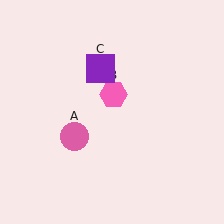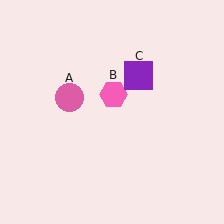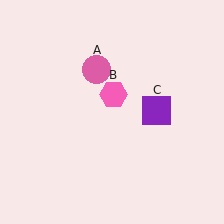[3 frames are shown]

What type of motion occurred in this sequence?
The pink circle (object A), purple square (object C) rotated clockwise around the center of the scene.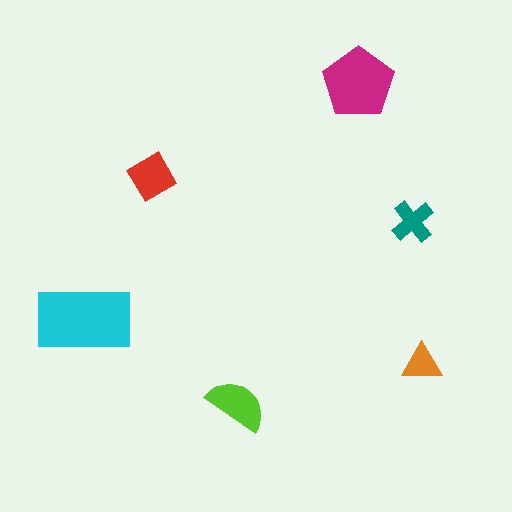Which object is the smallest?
The orange triangle.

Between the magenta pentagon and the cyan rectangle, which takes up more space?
The cyan rectangle.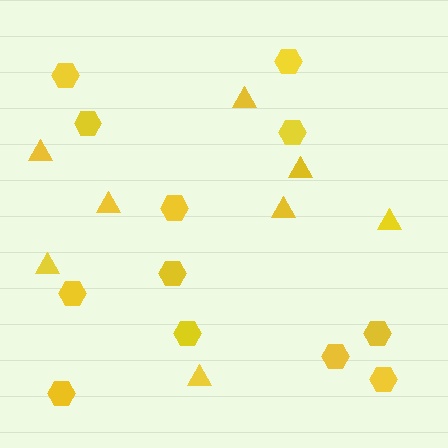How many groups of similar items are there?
There are 2 groups: one group of hexagons (12) and one group of triangles (8).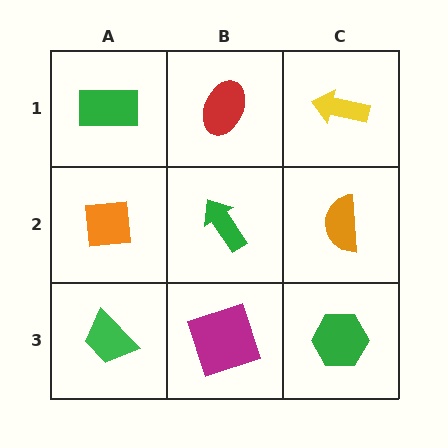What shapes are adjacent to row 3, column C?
An orange semicircle (row 2, column C), a magenta square (row 3, column B).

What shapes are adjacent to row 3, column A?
An orange square (row 2, column A), a magenta square (row 3, column B).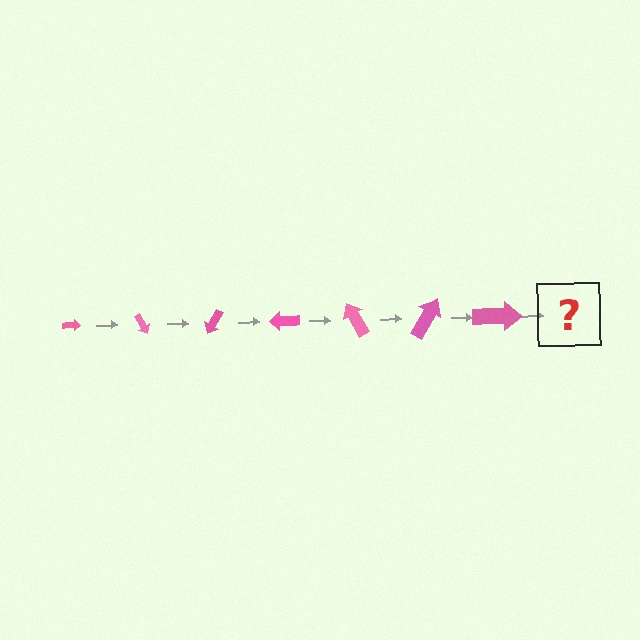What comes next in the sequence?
The next element should be an arrow, larger than the previous one and rotated 420 degrees from the start.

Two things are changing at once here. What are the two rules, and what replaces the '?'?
The two rules are that the arrow grows larger each step and it rotates 60 degrees each step. The '?' should be an arrow, larger than the previous one and rotated 420 degrees from the start.